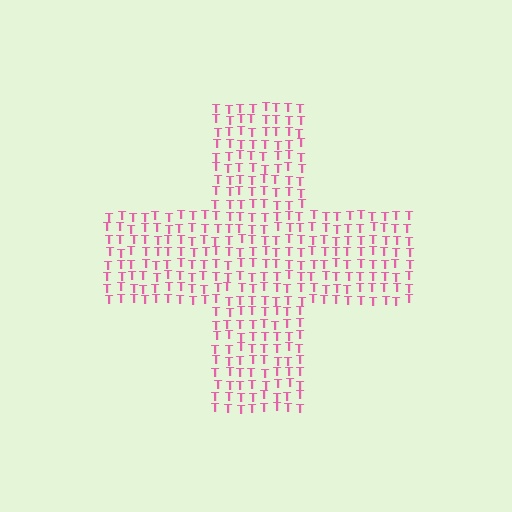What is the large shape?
The large shape is a cross.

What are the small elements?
The small elements are letter T's.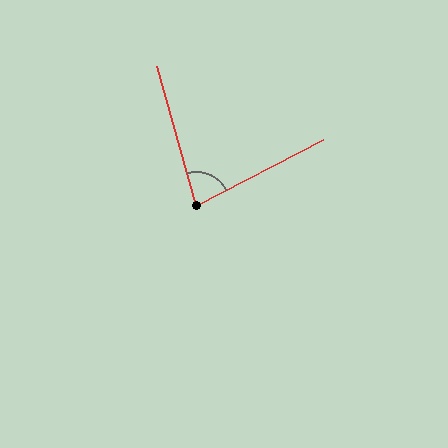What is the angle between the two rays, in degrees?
Approximately 78 degrees.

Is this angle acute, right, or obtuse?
It is acute.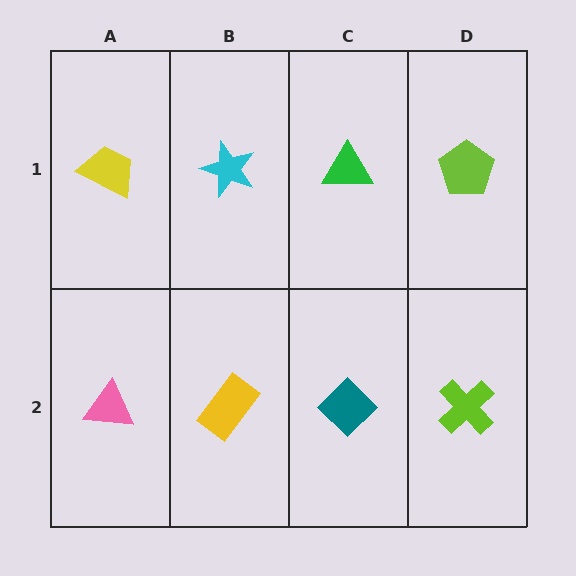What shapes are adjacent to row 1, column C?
A teal diamond (row 2, column C), a cyan star (row 1, column B), a lime pentagon (row 1, column D).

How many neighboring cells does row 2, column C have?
3.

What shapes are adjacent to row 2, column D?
A lime pentagon (row 1, column D), a teal diamond (row 2, column C).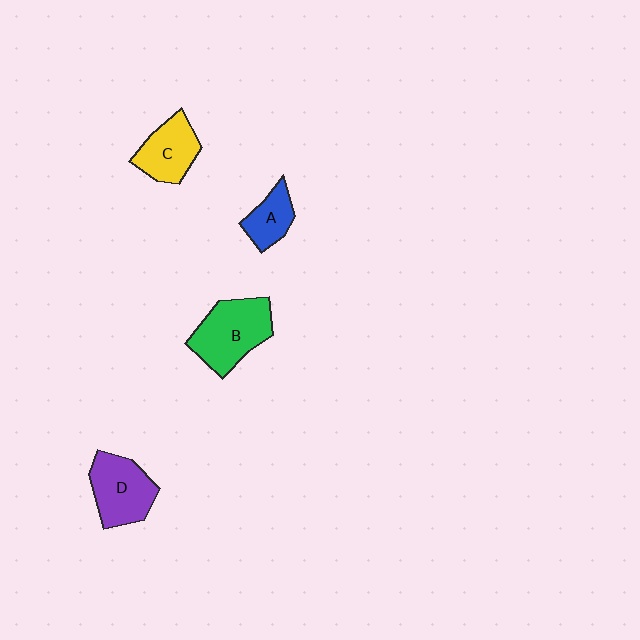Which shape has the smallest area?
Shape A (blue).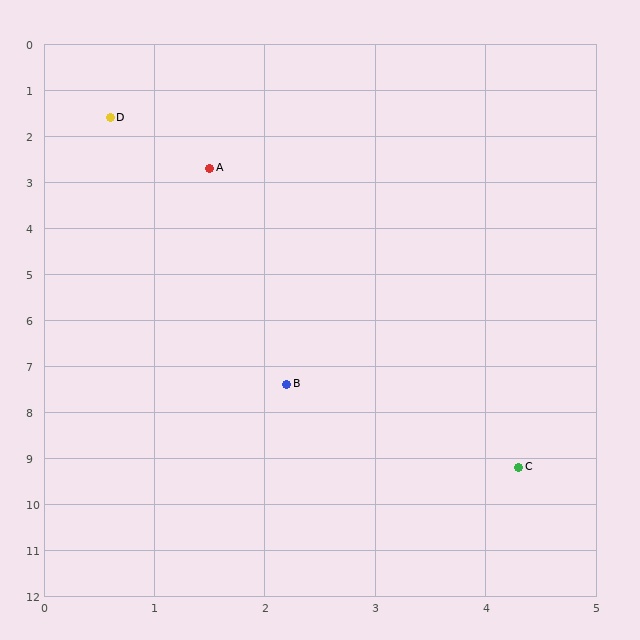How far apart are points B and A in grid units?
Points B and A are about 4.8 grid units apart.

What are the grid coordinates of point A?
Point A is at approximately (1.5, 2.7).